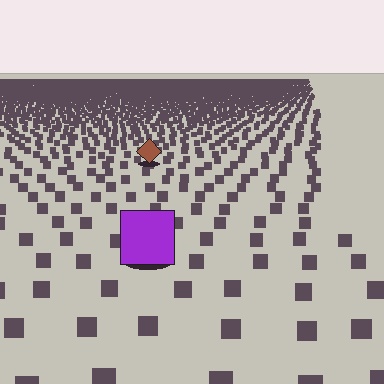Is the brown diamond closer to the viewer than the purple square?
No. The purple square is closer — you can tell from the texture gradient: the ground texture is coarser near it.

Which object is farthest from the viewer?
The brown diamond is farthest from the viewer. It appears smaller and the ground texture around it is denser.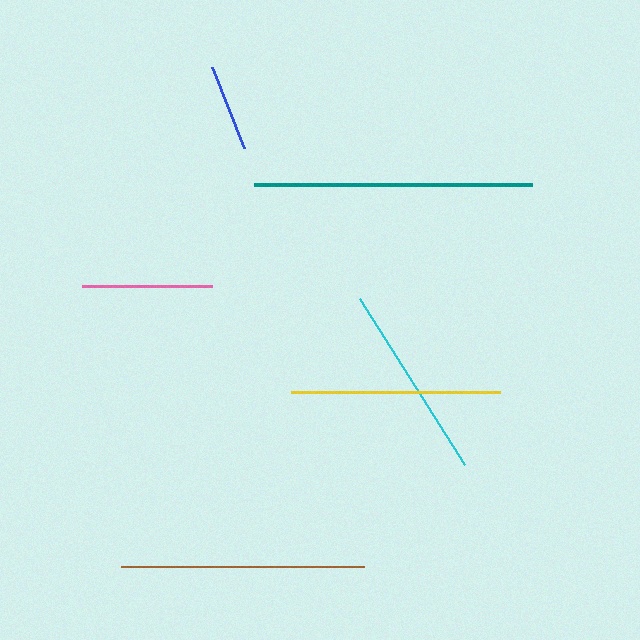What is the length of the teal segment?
The teal segment is approximately 278 pixels long.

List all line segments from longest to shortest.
From longest to shortest: teal, brown, yellow, cyan, pink, blue.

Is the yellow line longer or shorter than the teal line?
The teal line is longer than the yellow line.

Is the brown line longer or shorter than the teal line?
The teal line is longer than the brown line.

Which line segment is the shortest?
The blue line is the shortest at approximately 87 pixels.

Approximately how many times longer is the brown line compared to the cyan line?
The brown line is approximately 1.2 times the length of the cyan line.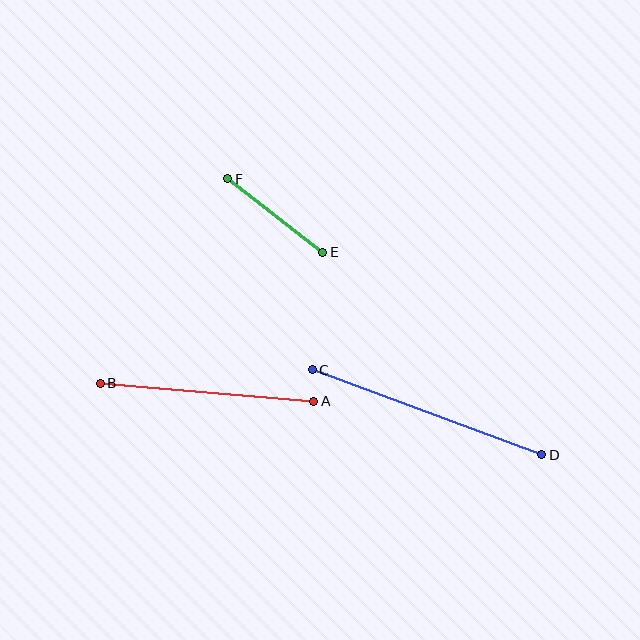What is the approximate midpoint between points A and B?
The midpoint is at approximately (207, 392) pixels.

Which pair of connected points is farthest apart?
Points C and D are farthest apart.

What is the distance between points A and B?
The distance is approximately 214 pixels.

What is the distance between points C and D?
The distance is approximately 244 pixels.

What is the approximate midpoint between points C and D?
The midpoint is at approximately (427, 412) pixels.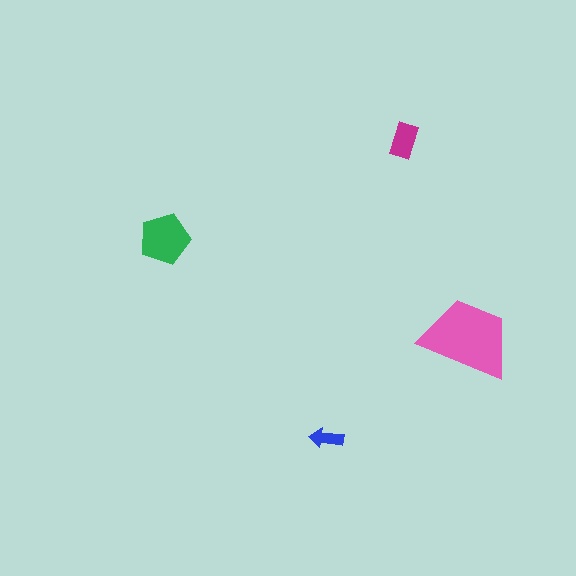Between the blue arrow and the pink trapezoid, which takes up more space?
The pink trapezoid.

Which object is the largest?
The pink trapezoid.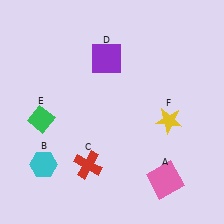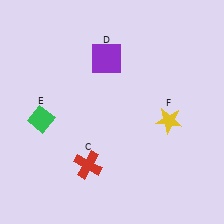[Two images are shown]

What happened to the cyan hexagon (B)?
The cyan hexagon (B) was removed in Image 2. It was in the bottom-left area of Image 1.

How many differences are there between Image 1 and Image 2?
There are 2 differences between the two images.